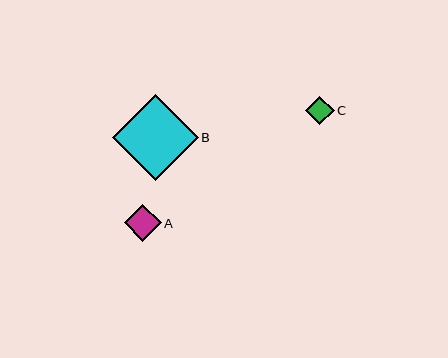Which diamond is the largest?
Diamond B is the largest with a size of approximately 86 pixels.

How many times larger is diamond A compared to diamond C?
Diamond A is approximately 1.3 times the size of diamond C.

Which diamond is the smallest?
Diamond C is the smallest with a size of approximately 29 pixels.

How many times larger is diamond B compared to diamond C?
Diamond B is approximately 3.0 times the size of diamond C.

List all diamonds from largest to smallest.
From largest to smallest: B, A, C.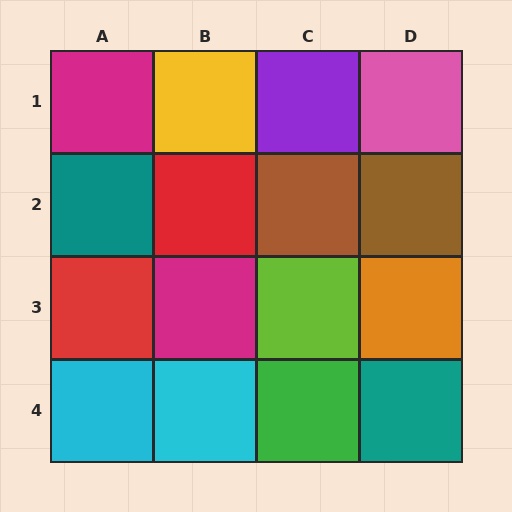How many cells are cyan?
2 cells are cyan.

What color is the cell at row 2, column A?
Teal.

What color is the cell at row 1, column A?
Magenta.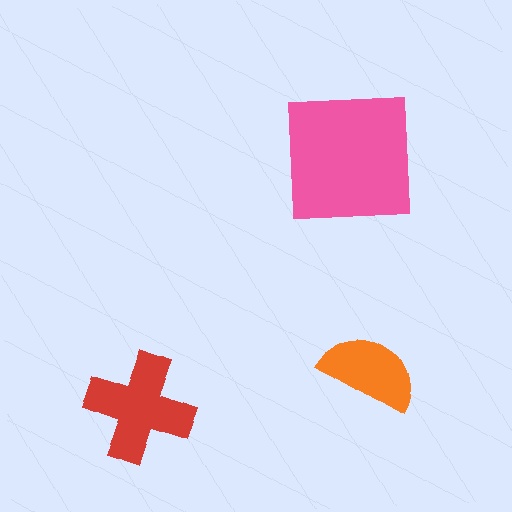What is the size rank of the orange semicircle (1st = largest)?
3rd.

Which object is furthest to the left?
The red cross is leftmost.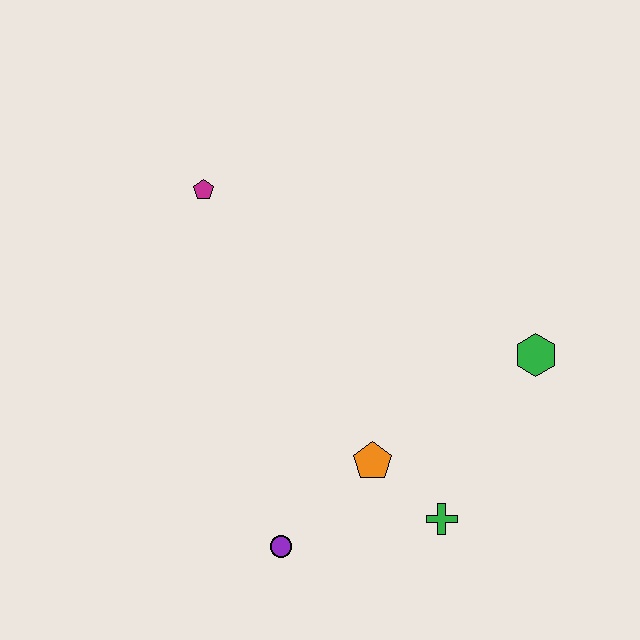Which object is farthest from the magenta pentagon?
The green cross is farthest from the magenta pentagon.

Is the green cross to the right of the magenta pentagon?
Yes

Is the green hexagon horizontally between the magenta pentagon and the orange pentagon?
No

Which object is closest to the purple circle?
The orange pentagon is closest to the purple circle.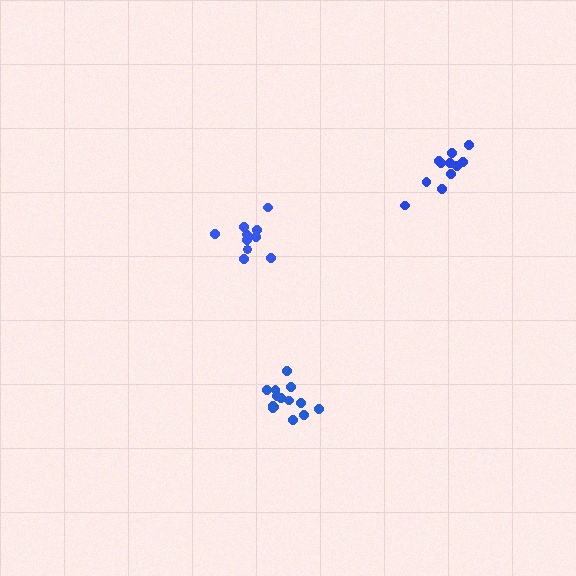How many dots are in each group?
Group 1: 14 dots, Group 2: 10 dots, Group 3: 11 dots (35 total).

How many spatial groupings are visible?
There are 3 spatial groupings.